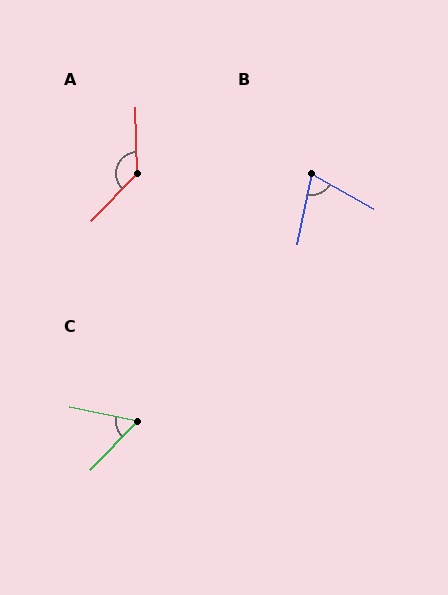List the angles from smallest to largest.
C (58°), B (72°), A (134°).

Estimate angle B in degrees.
Approximately 72 degrees.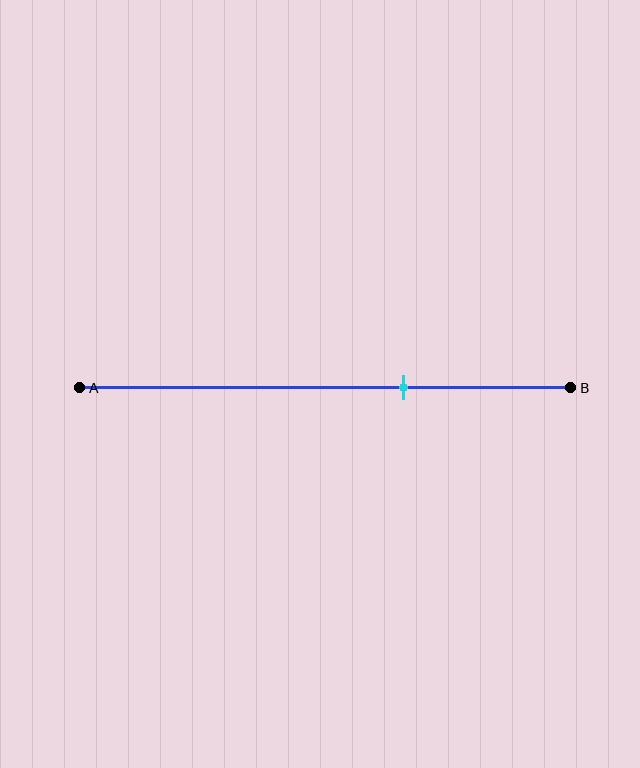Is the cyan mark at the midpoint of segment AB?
No, the mark is at about 65% from A, not at the 50% midpoint.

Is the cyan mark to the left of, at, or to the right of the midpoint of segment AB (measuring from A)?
The cyan mark is to the right of the midpoint of segment AB.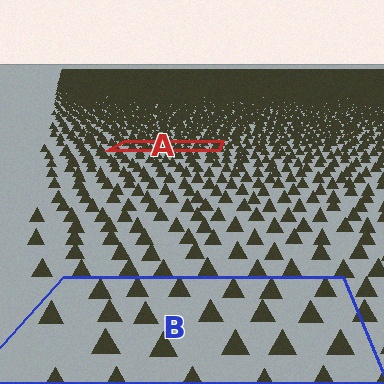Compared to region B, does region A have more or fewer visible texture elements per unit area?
Region A has more texture elements per unit area — they are packed more densely because it is farther away.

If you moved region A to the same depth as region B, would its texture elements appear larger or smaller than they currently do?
They would appear larger. At a closer depth, the same texture elements are projected at a bigger on-screen size.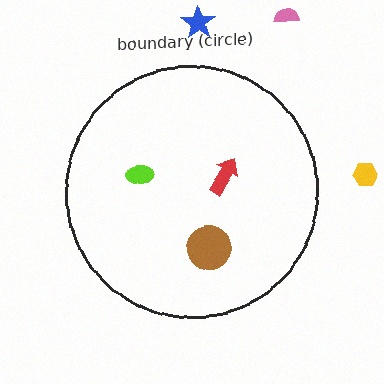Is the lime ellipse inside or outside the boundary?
Inside.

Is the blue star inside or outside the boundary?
Outside.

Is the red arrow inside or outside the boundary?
Inside.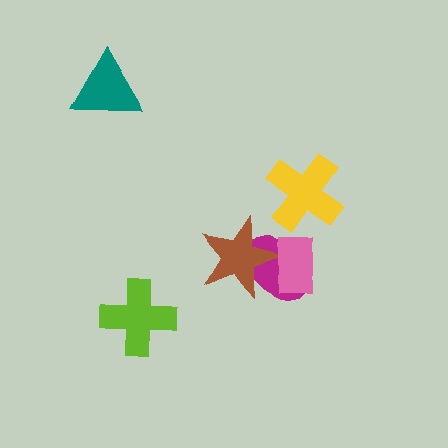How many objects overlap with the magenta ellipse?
2 objects overlap with the magenta ellipse.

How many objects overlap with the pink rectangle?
2 objects overlap with the pink rectangle.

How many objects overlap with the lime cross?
0 objects overlap with the lime cross.